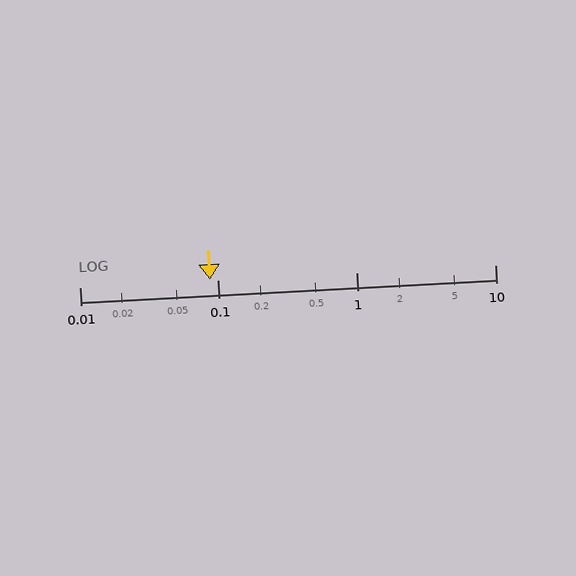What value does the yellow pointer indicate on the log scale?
The pointer indicates approximately 0.087.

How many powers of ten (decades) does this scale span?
The scale spans 3 decades, from 0.01 to 10.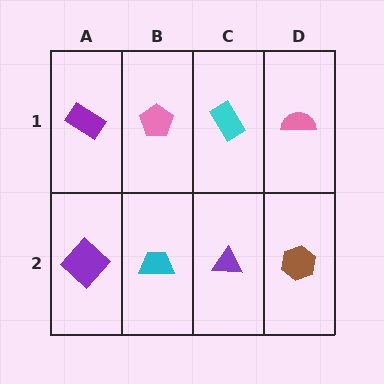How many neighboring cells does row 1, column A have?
2.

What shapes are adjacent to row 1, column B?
A cyan trapezoid (row 2, column B), a purple rectangle (row 1, column A), a cyan rectangle (row 1, column C).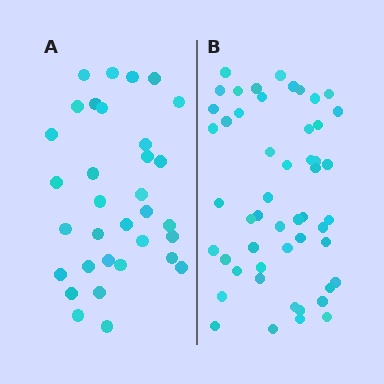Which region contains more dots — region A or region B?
Region B (the right region) has more dots.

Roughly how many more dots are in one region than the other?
Region B has approximately 20 more dots than region A.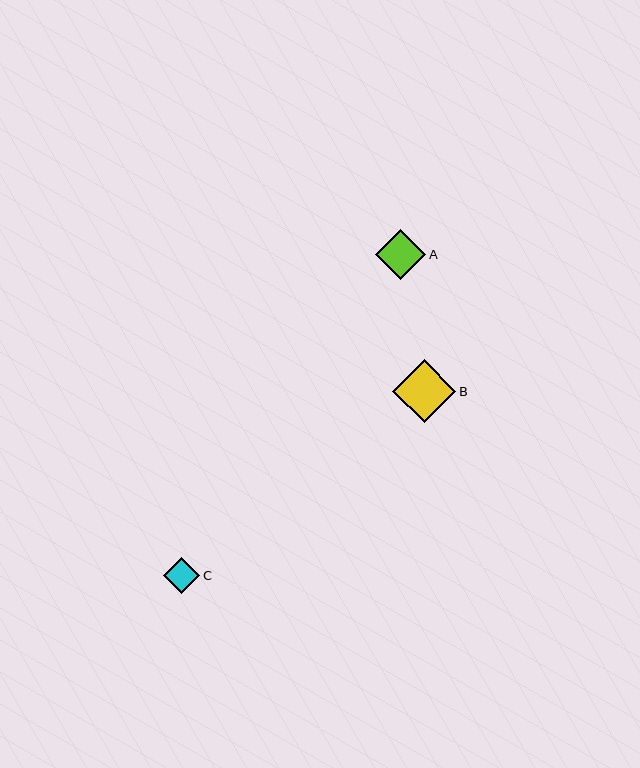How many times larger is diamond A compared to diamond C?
Diamond A is approximately 1.4 times the size of diamond C.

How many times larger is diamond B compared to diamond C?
Diamond B is approximately 1.8 times the size of diamond C.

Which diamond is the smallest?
Diamond C is the smallest with a size of approximately 36 pixels.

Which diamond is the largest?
Diamond B is the largest with a size of approximately 63 pixels.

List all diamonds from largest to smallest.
From largest to smallest: B, A, C.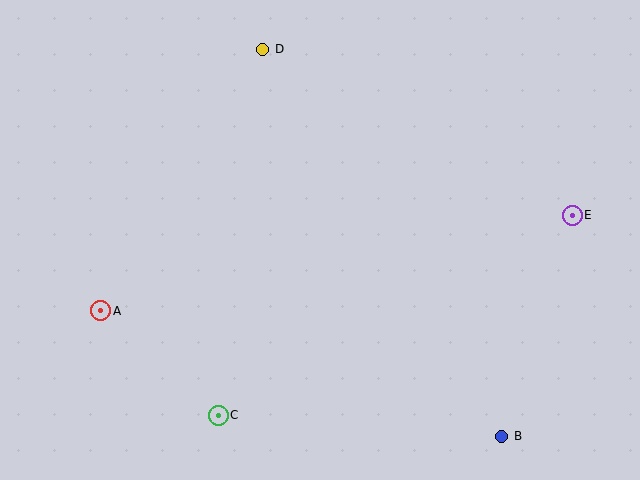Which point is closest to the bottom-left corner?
Point A is closest to the bottom-left corner.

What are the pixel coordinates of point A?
Point A is at (101, 311).